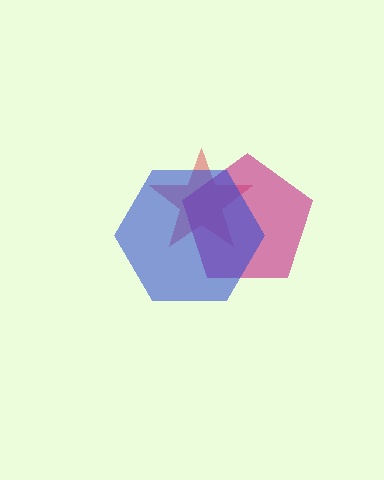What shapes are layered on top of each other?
The layered shapes are: a red star, a magenta pentagon, a blue hexagon.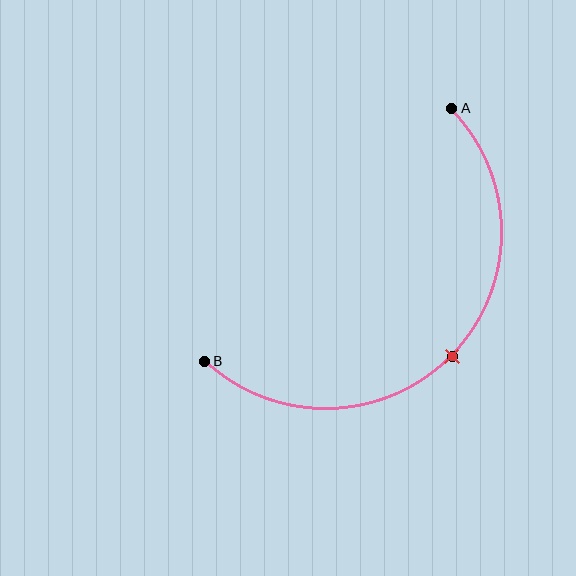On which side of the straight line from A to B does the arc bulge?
The arc bulges below and to the right of the straight line connecting A and B.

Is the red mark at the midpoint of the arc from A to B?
Yes. The red mark lies on the arc at equal arc-length from both A and B — it is the arc midpoint.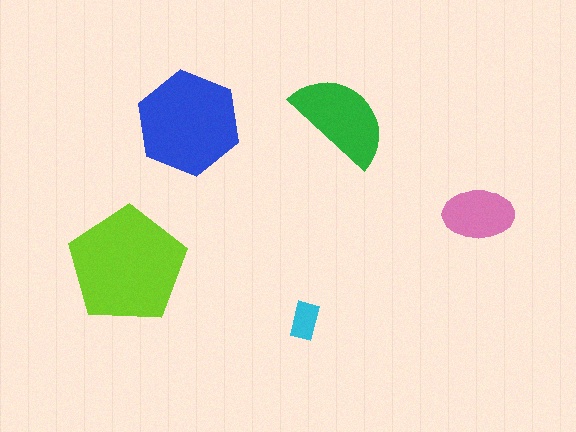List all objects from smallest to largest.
The cyan rectangle, the pink ellipse, the green semicircle, the blue hexagon, the lime pentagon.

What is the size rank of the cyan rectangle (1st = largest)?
5th.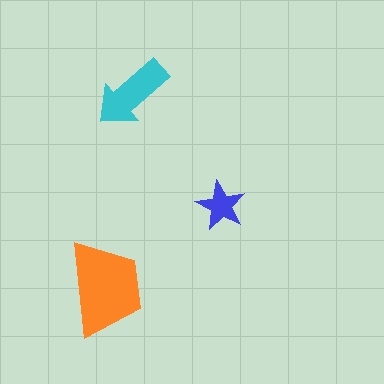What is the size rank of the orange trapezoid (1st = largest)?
1st.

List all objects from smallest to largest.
The blue star, the cyan arrow, the orange trapezoid.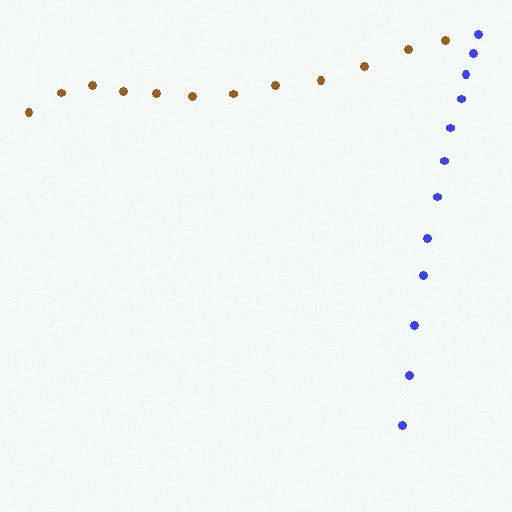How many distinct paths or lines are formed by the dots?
There are 2 distinct paths.